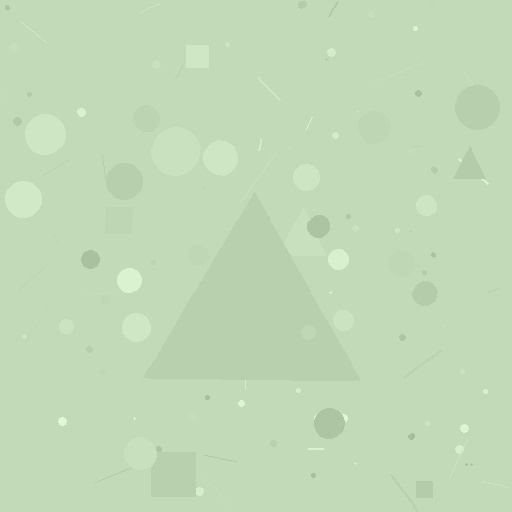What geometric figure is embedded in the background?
A triangle is embedded in the background.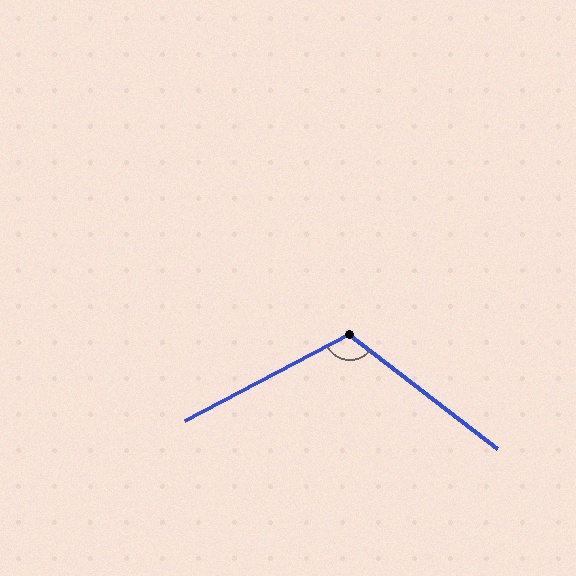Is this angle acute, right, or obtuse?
It is obtuse.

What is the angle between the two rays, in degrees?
Approximately 114 degrees.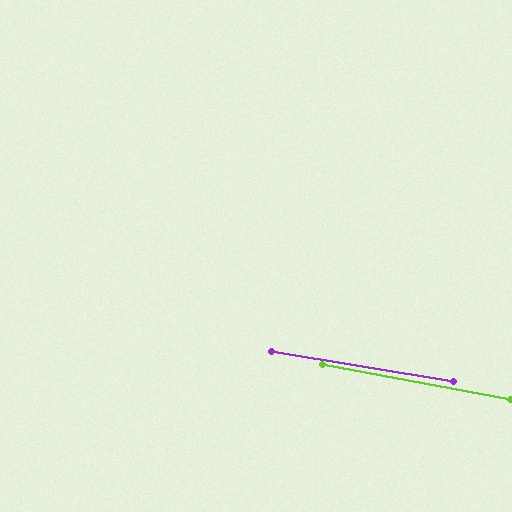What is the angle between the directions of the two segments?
Approximately 1 degree.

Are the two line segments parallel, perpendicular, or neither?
Parallel — their directions differ by only 1.3°.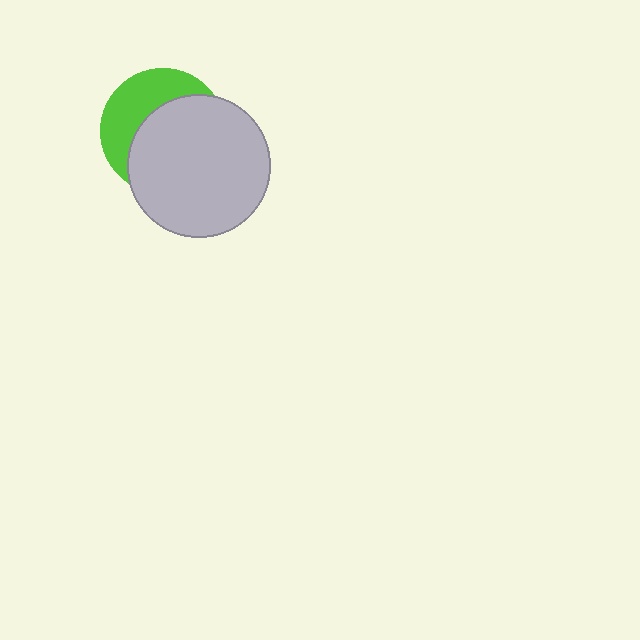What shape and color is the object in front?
The object in front is a light gray circle.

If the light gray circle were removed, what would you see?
You would see the complete lime circle.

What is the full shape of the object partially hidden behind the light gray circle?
The partially hidden object is a lime circle.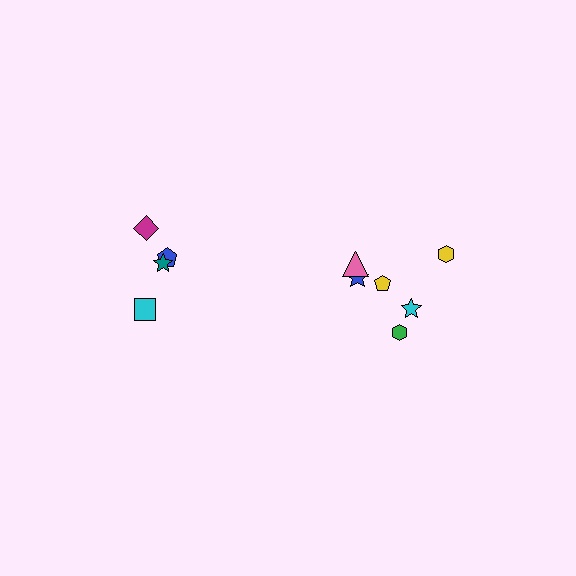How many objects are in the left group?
There are 4 objects.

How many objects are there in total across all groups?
There are 10 objects.